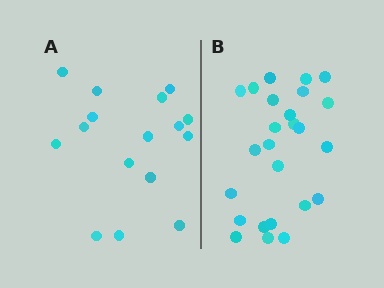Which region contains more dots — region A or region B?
Region B (the right region) has more dots.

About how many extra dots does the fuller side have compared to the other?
Region B has roughly 8 or so more dots than region A.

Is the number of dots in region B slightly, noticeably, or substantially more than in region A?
Region B has substantially more. The ratio is roughly 1.6 to 1.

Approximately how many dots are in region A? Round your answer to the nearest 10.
About 20 dots. (The exact count is 16, which rounds to 20.)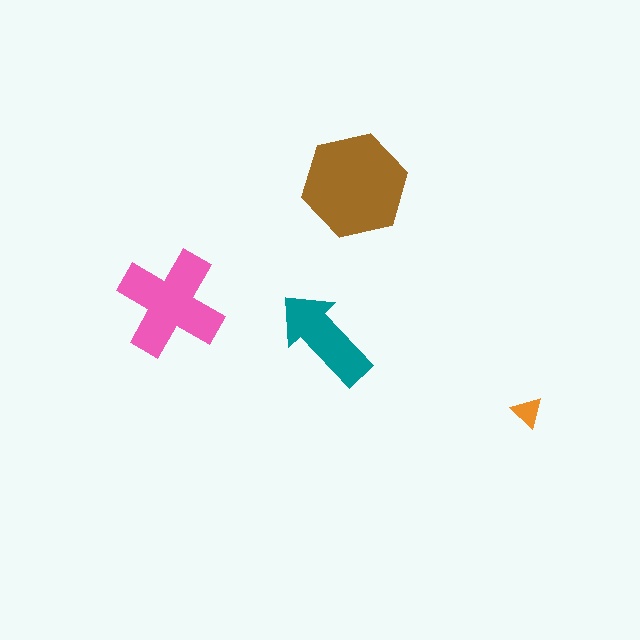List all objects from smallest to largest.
The orange triangle, the teal arrow, the pink cross, the brown hexagon.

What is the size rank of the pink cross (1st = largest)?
2nd.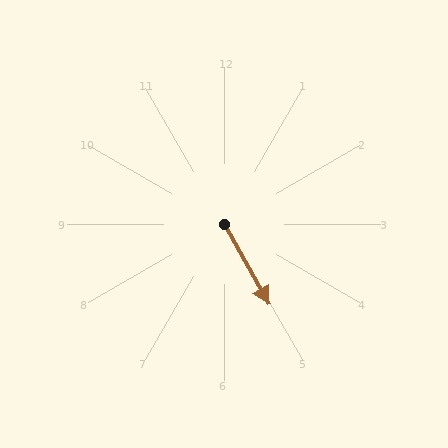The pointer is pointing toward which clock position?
Roughly 5 o'clock.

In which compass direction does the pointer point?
Southeast.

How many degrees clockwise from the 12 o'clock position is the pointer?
Approximately 151 degrees.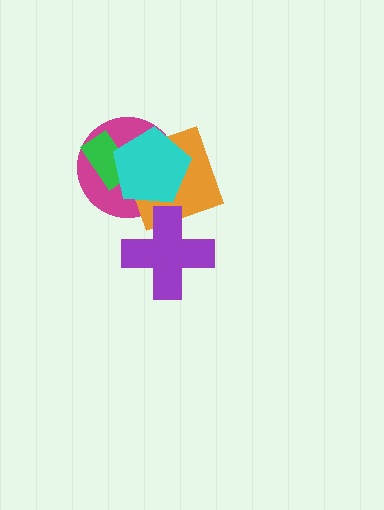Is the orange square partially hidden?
Yes, it is partially covered by another shape.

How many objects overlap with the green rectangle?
2 objects overlap with the green rectangle.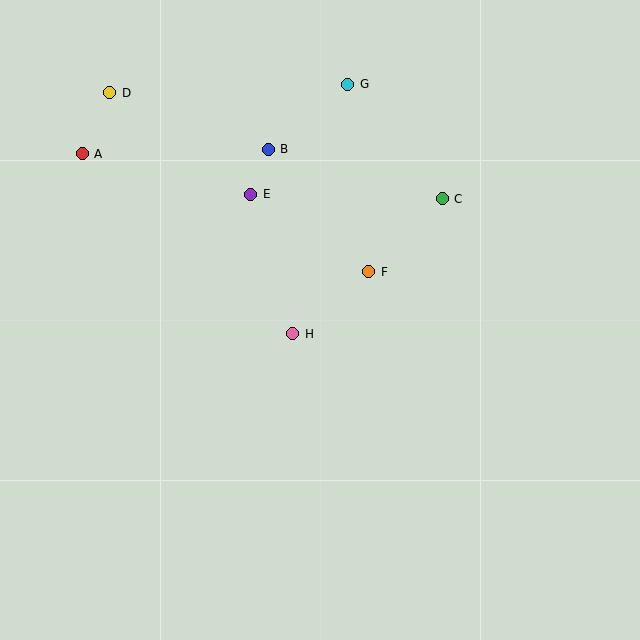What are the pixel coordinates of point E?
Point E is at (251, 194).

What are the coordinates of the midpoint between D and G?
The midpoint between D and G is at (229, 88).